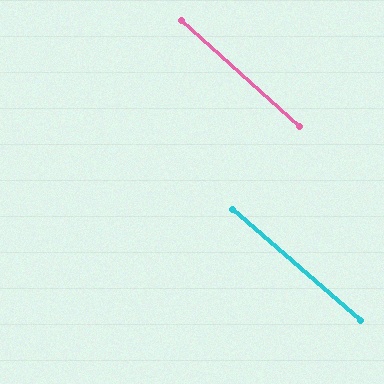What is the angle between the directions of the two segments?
Approximately 1 degree.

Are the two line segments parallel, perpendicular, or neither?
Parallel — their directions differ by only 0.9°.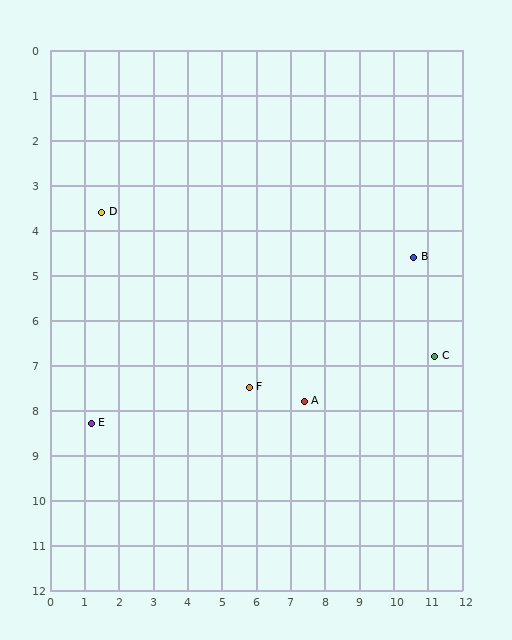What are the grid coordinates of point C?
Point C is at approximately (11.2, 6.8).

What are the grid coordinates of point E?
Point E is at approximately (1.2, 8.3).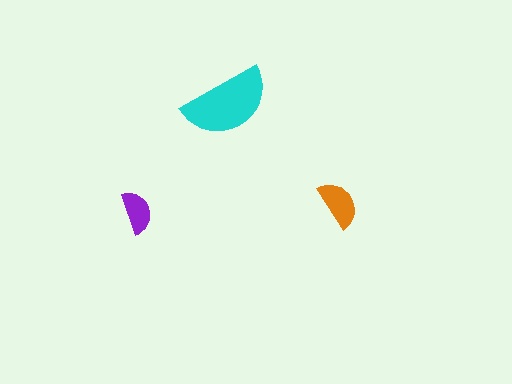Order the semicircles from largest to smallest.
the cyan one, the orange one, the purple one.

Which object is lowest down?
The purple semicircle is bottommost.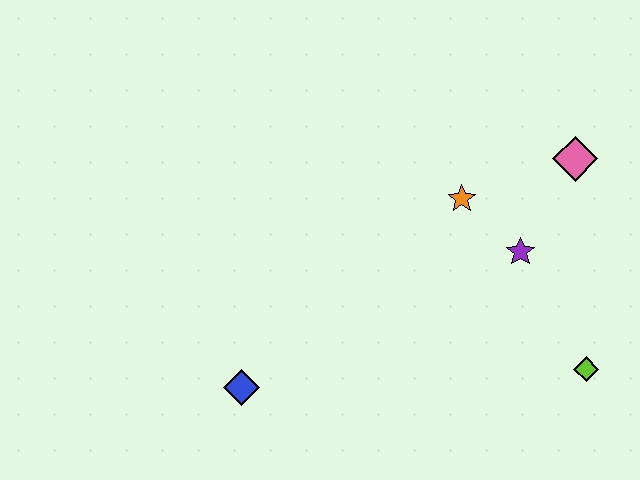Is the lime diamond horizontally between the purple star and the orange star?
No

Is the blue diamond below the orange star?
Yes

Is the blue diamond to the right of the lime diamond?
No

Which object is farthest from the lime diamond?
The blue diamond is farthest from the lime diamond.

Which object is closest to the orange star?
The purple star is closest to the orange star.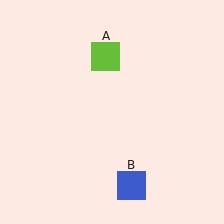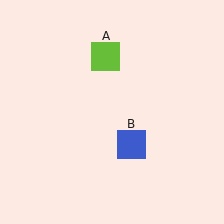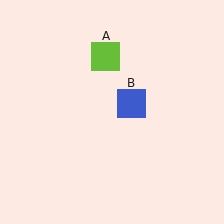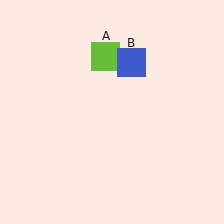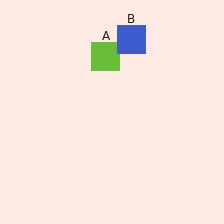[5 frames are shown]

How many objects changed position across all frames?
1 object changed position: blue square (object B).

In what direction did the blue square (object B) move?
The blue square (object B) moved up.